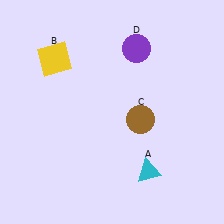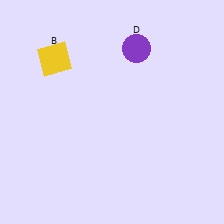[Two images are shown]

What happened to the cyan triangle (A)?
The cyan triangle (A) was removed in Image 2. It was in the bottom-right area of Image 1.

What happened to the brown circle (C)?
The brown circle (C) was removed in Image 2. It was in the bottom-right area of Image 1.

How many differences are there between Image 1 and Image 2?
There are 2 differences between the two images.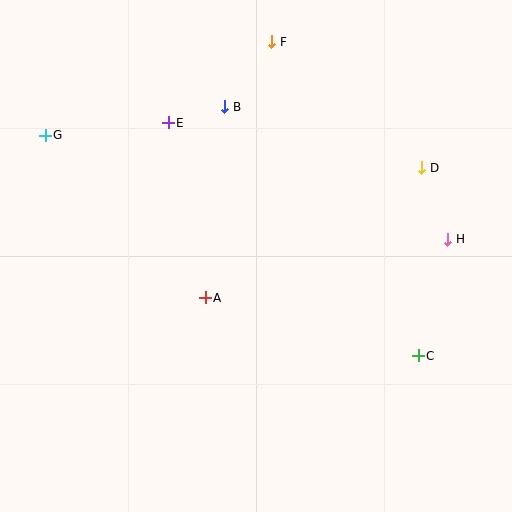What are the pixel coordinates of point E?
Point E is at (168, 123).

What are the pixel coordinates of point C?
Point C is at (418, 356).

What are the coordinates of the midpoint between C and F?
The midpoint between C and F is at (345, 199).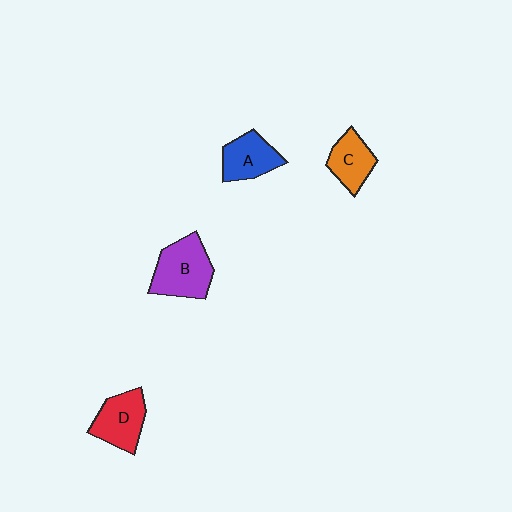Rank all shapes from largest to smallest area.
From largest to smallest: B (purple), D (red), A (blue), C (orange).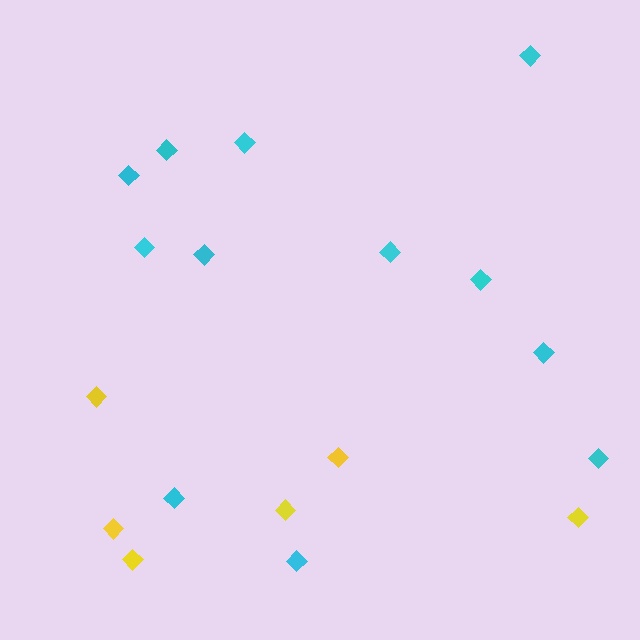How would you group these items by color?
There are 2 groups: one group of yellow diamonds (6) and one group of cyan diamonds (12).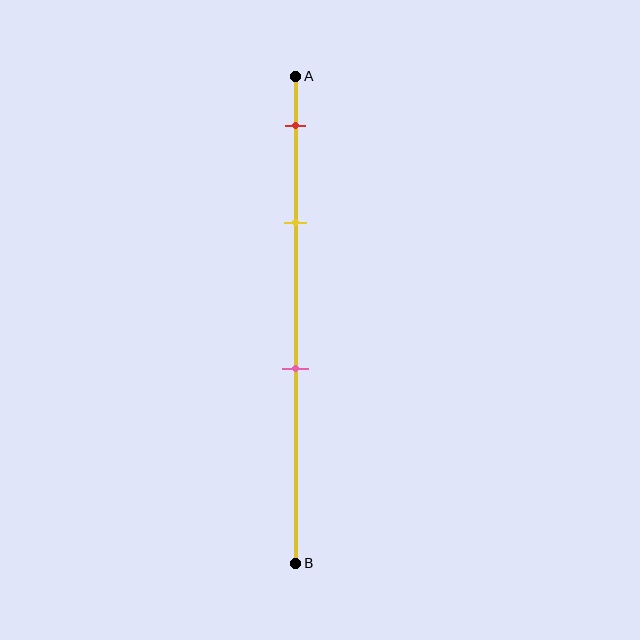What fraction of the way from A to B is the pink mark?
The pink mark is approximately 60% (0.6) of the way from A to B.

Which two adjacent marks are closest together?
The red and yellow marks are the closest adjacent pair.